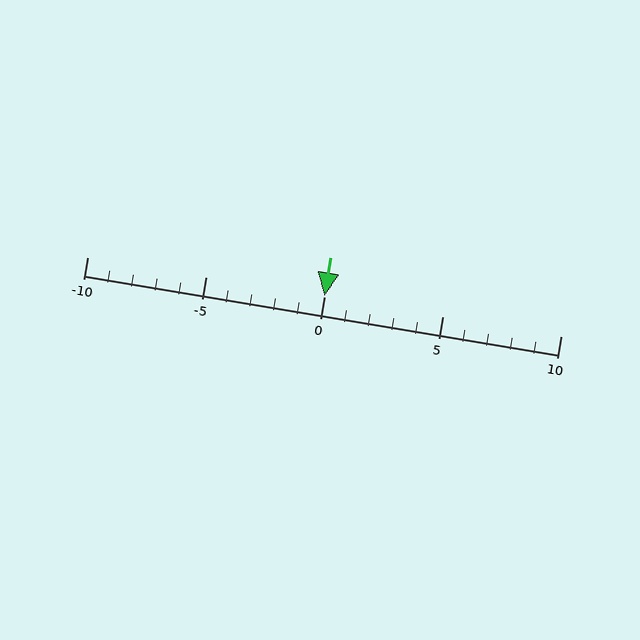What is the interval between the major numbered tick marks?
The major tick marks are spaced 5 units apart.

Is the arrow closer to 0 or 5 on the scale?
The arrow is closer to 0.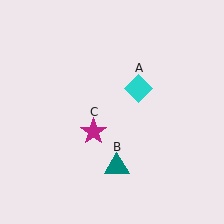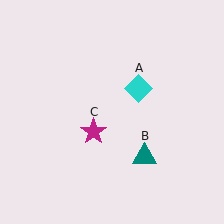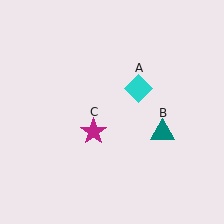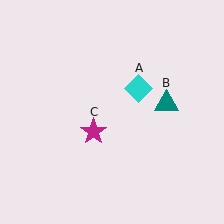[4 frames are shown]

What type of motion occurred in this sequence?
The teal triangle (object B) rotated counterclockwise around the center of the scene.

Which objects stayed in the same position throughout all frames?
Cyan diamond (object A) and magenta star (object C) remained stationary.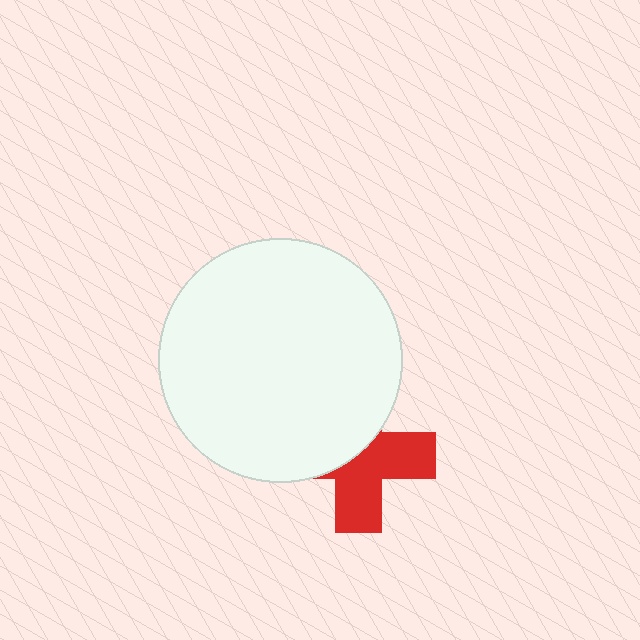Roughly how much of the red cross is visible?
About half of it is visible (roughly 52%).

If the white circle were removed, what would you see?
You would see the complete red cross.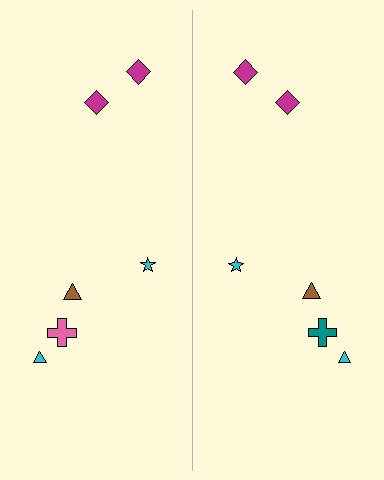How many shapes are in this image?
There are 12 shapes in this image.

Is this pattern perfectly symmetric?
No, the pattern is not perfectly symmetric. The teal cross on the right side breaks the symmetry — its mirror counterpart is pink.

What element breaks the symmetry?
The teal cross on the right side breaks the symmetry — its mirror counterpart is pink.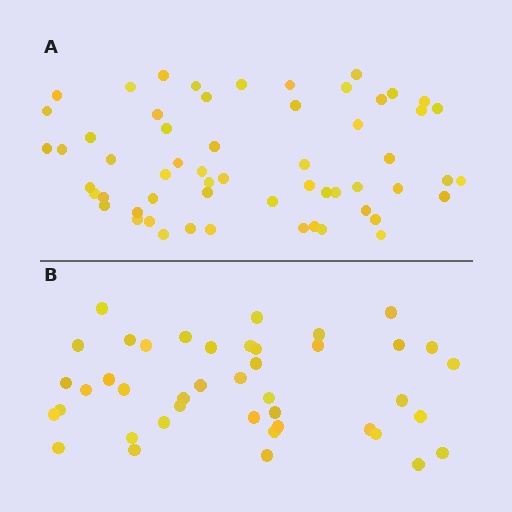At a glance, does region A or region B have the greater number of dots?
Region A (the top region) has more dots.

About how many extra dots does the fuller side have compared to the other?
Region A has approximately 15 more dots than region B.